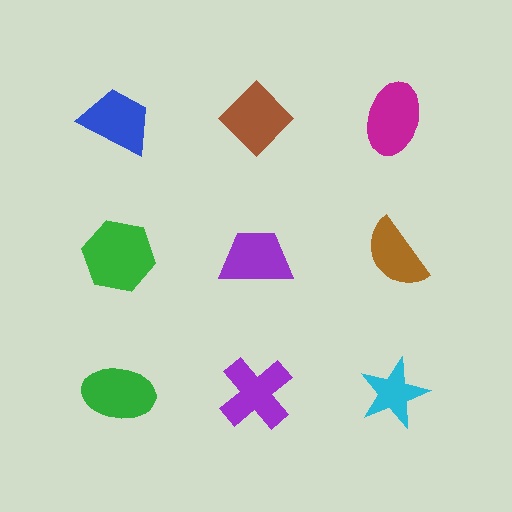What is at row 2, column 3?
A brown semicircle.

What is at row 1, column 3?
A magenta ellipse.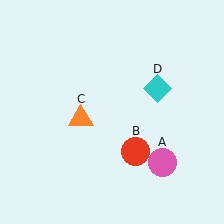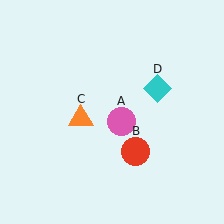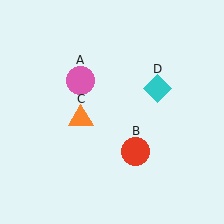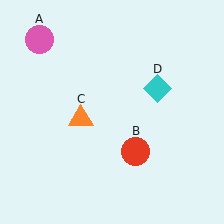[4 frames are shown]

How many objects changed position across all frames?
1 object changed position: pink circle (object A).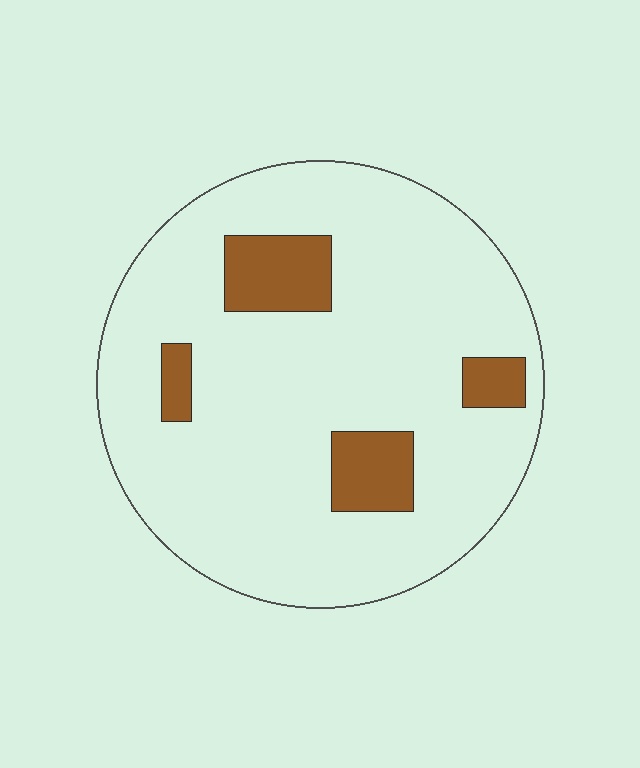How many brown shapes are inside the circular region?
4.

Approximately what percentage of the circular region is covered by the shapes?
Approximately 15%.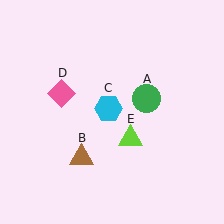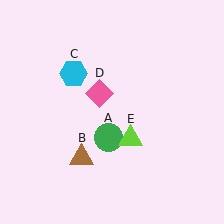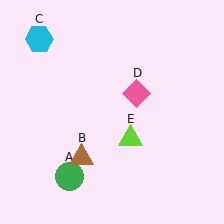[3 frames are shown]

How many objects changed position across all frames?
3 objects changed position: green circle (object A), cyan hexagon (object C), pink diamond (object D).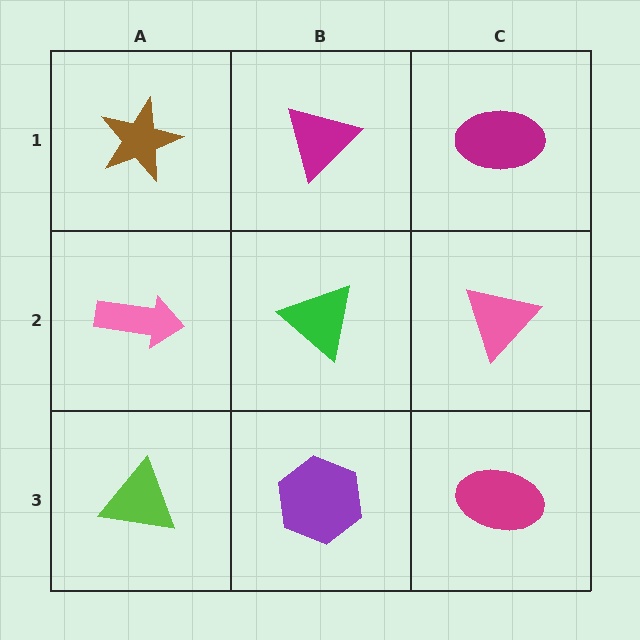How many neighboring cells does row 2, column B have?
4.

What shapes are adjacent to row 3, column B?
A green triangle (row 2, column B), a lime triangle (row 3, column A), a magenta ellipse (row 3, column C).